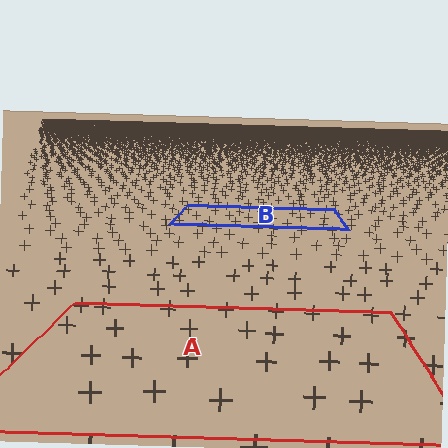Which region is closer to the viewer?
Region A is closer. The texture elements there are larger and more spread out.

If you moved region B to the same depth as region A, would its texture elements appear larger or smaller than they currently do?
They would appear larger. At a closer depth, the same texture elements are projected at a bigger on-screen size.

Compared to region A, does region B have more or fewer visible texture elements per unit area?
Region B has more texture elements per unit area — they are packed more densely because it is farther away.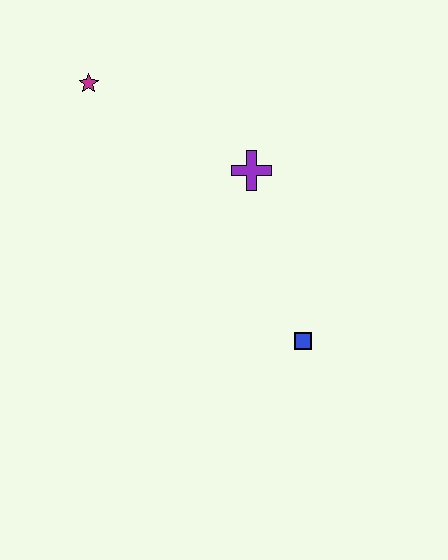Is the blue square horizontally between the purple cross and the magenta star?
No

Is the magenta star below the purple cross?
No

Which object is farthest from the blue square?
The magenta star is farthest from the blue square.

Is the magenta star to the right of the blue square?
No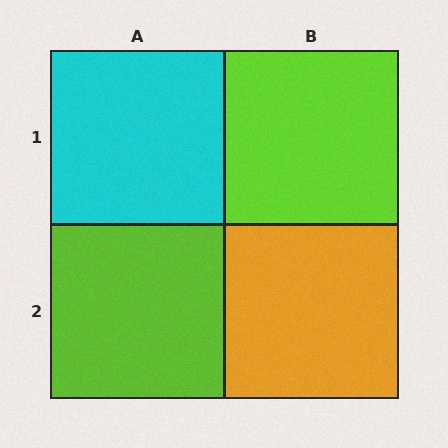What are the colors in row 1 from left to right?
Cyan, lime.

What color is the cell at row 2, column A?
Lime.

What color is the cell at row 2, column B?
Orange.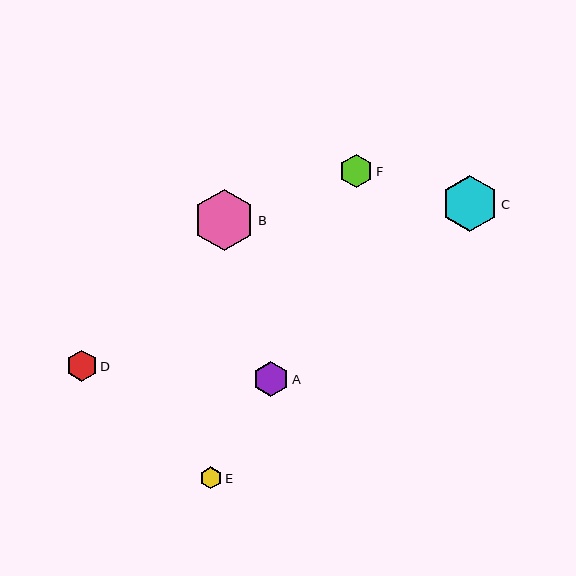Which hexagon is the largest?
Hexagon B is the largest with a size of approximately 61 pixels.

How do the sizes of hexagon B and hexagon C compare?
Hexagon B and hexagon C are approximately the same size.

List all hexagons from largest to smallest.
From largest to smallest: B, C, A, F, D, E.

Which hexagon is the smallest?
Hexagon E is the smallest with a size of approximately 22 pixels.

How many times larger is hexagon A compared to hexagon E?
Hexagon A is approximately 1.6 times the size of hexagon E.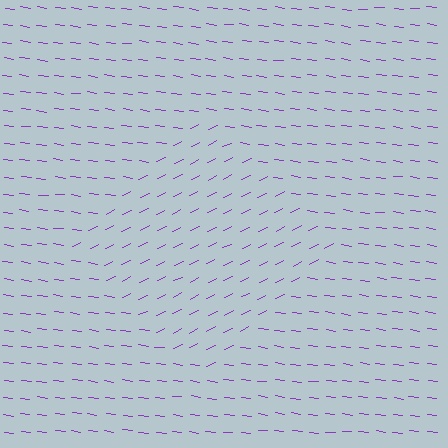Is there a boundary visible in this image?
Yes, there is a texture boundary formed by a change in line orientation.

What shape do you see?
I see a diamond.